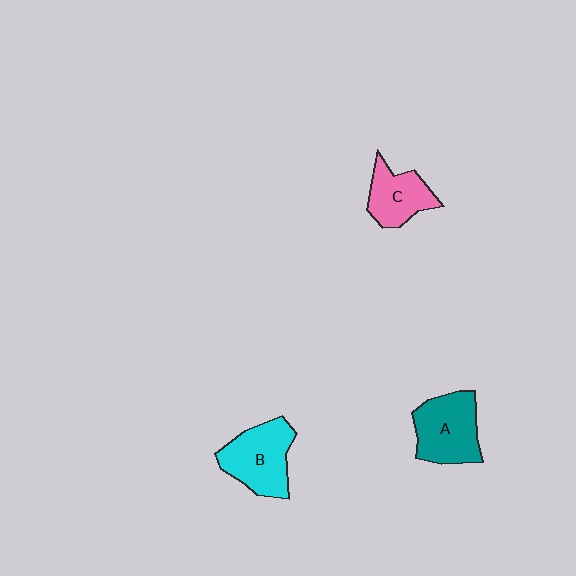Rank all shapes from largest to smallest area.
From largest to smallest: B (cyan), A (teal), C (pink).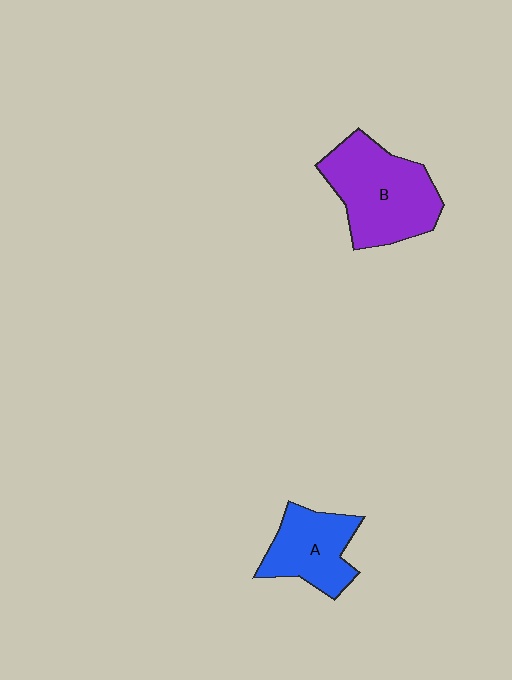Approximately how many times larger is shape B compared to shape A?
Approximately 1.5 times.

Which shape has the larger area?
Shape B (purple).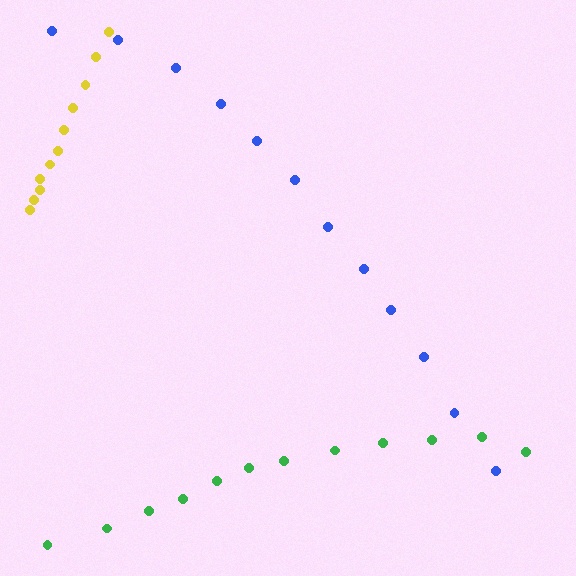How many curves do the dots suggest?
There are 3 distinct paths.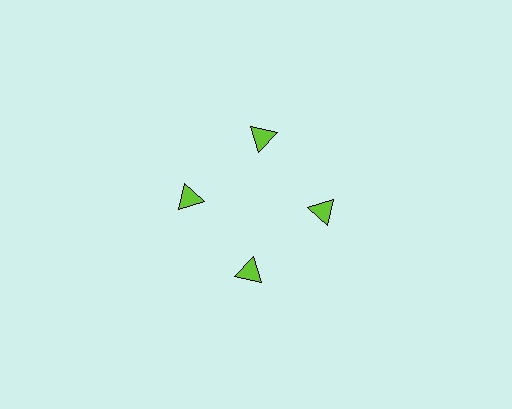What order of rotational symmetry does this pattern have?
This pattern has 4-fold rotational symmetry.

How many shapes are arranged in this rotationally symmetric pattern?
There are 4 shapes, arranged in 4 groups of 1.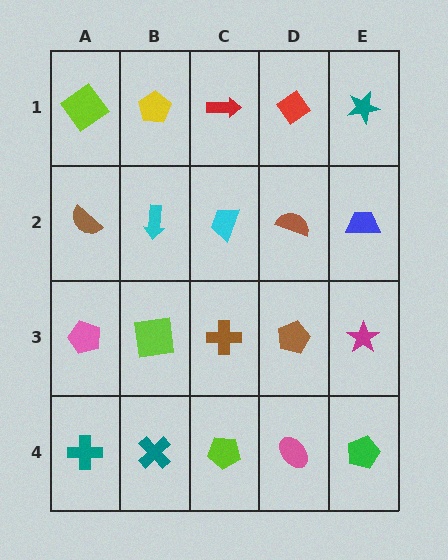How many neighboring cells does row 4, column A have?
2.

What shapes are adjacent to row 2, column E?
A teal star (row 1, column E), a magenta star (row 3, column E), a brown semicircle (row 2, column D).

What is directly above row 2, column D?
A red diamond.